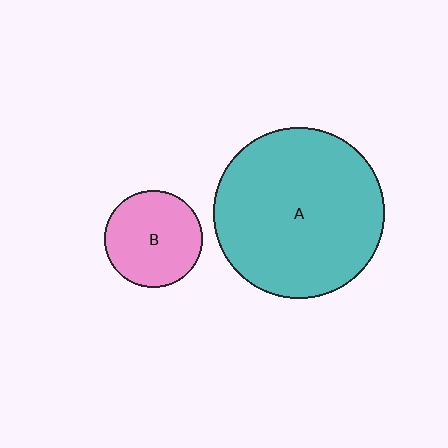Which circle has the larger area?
Circle A (teal).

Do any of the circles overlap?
No, none of the circles overlap.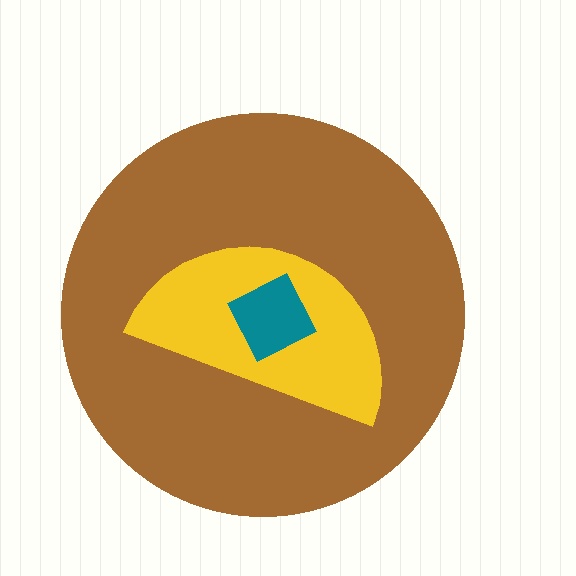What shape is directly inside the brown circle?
The yellow semicircle.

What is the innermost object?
The teal square.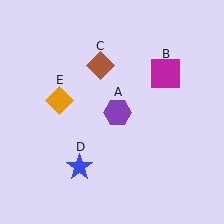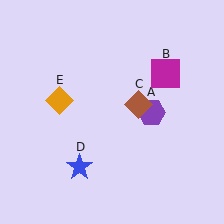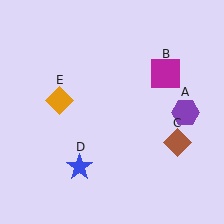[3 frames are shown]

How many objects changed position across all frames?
2 objects changed position: purple hexagon (object A), brown diamond (object C).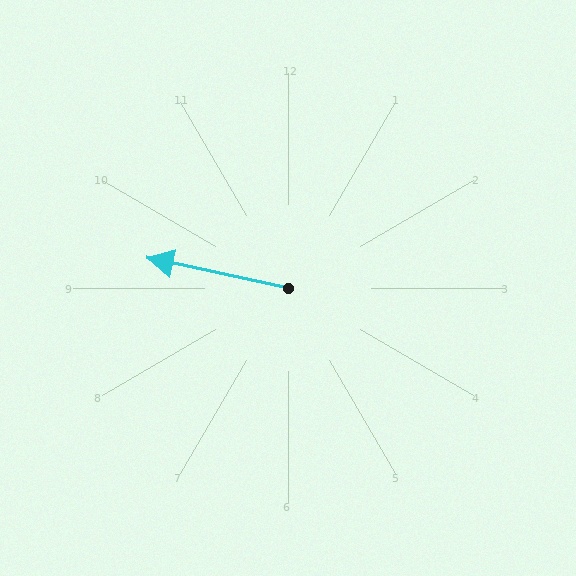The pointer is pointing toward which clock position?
Roughly 9 o'clock.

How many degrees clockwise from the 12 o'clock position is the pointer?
Approximately 282 degrees.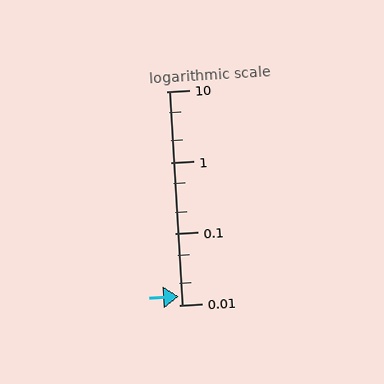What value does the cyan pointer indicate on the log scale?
The pointer indicates approximately 0.013.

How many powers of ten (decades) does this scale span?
The scale spans 3 decades, from 0.01 to 10.